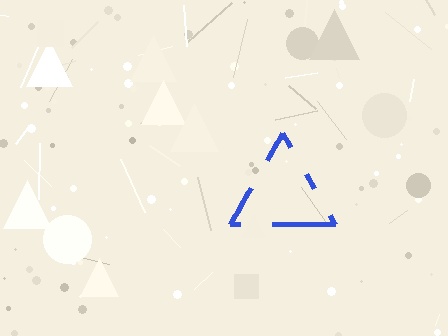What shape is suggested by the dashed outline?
The dashed outline suggests a triangle.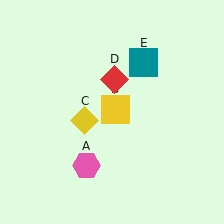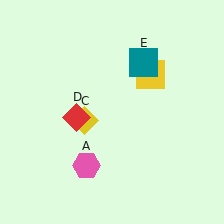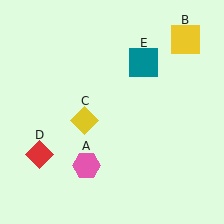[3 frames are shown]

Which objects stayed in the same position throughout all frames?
Pink hexagon (object A) and yellow diamond (object C) and teal square (object E) remained stationary.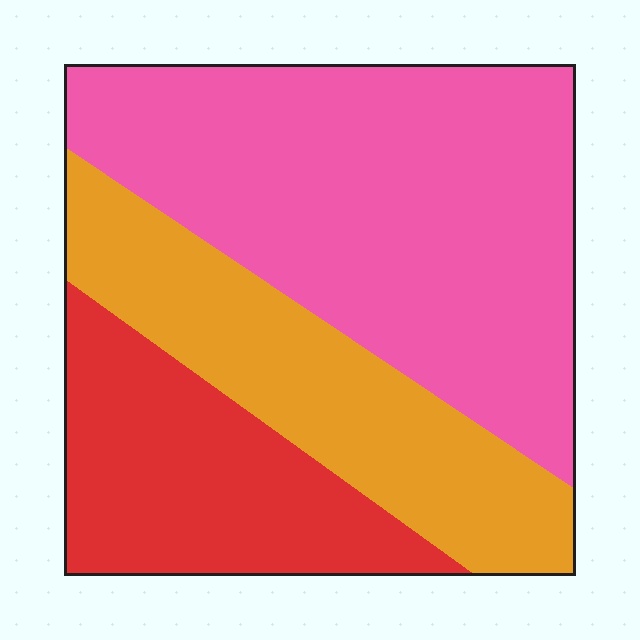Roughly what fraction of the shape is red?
Red takes up less than a quarter of the shape.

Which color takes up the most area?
Pink, at roughly 50%.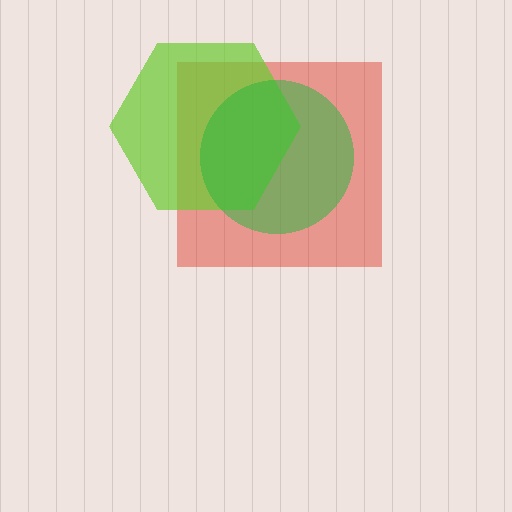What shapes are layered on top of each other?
The layered shapes are: a red square, a lime hexagon, a green circle.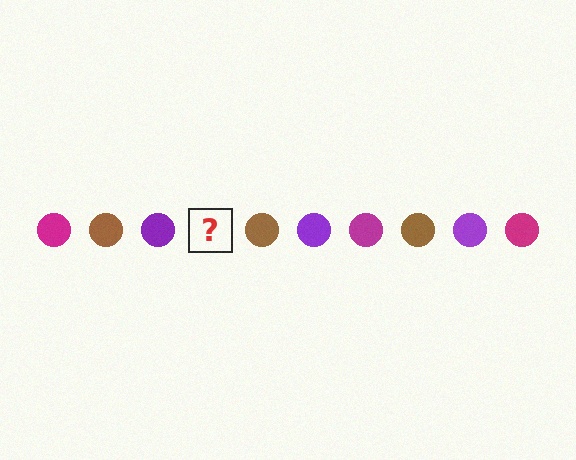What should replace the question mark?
The question mark should be replaced with a magenta circle.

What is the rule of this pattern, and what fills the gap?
The rule is that the pattern cycles through magenta, brown, purple circles. The gap should be filled with a magenta circle.